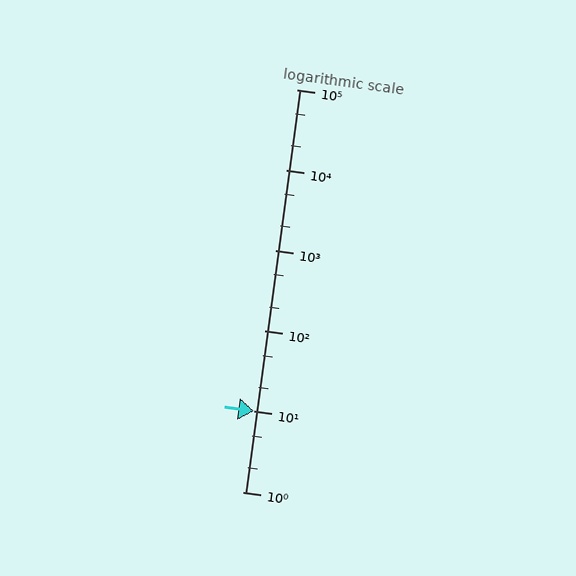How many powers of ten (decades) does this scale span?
The scale spans 5 decades, from 1 to 100000.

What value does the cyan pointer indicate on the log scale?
The pointer indicates approximately 10.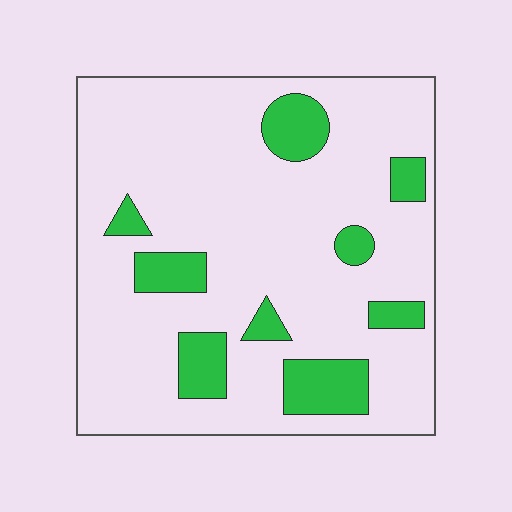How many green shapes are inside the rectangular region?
9.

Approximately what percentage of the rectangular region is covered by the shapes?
Approximately 15%.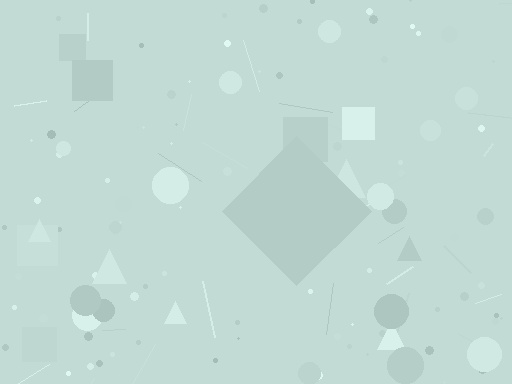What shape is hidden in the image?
A diamond is hidden in the image.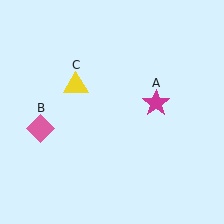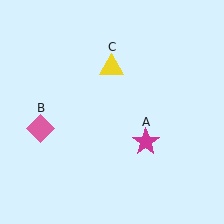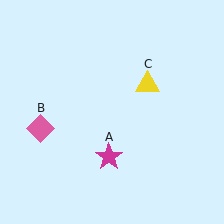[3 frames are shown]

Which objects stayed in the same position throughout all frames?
Pink diamond (object B) remained stationary.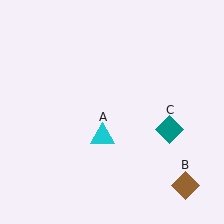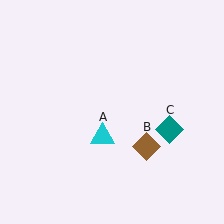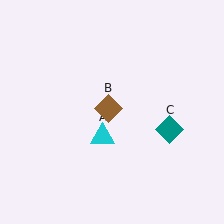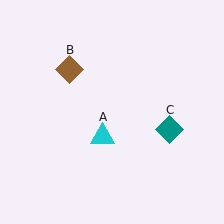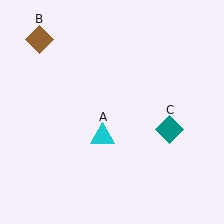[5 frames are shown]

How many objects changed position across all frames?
1 object changed position: brown diamond (object B).